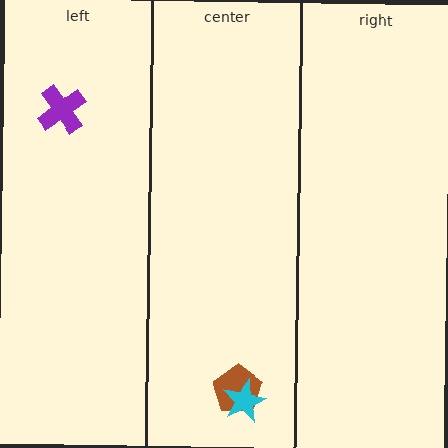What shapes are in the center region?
The brown pentagon, the cyan star.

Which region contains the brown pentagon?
The center region.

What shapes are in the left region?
The purple cross.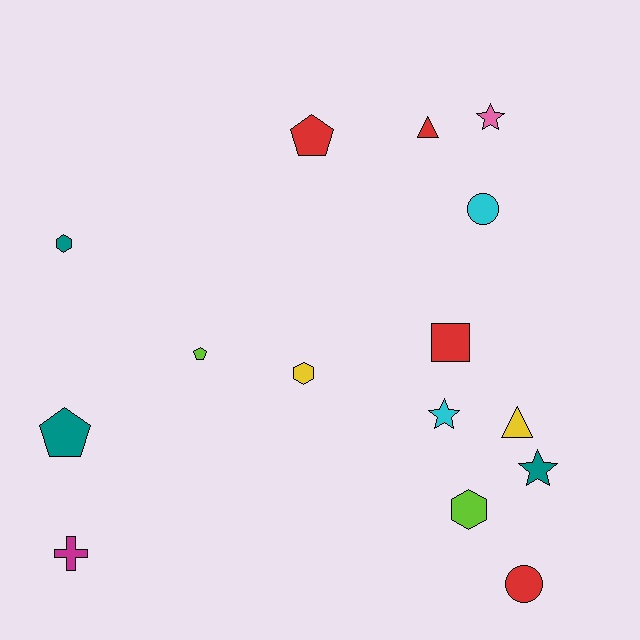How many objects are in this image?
There are 15 objects.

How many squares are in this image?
There is 1 square.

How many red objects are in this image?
There are 4 red objects.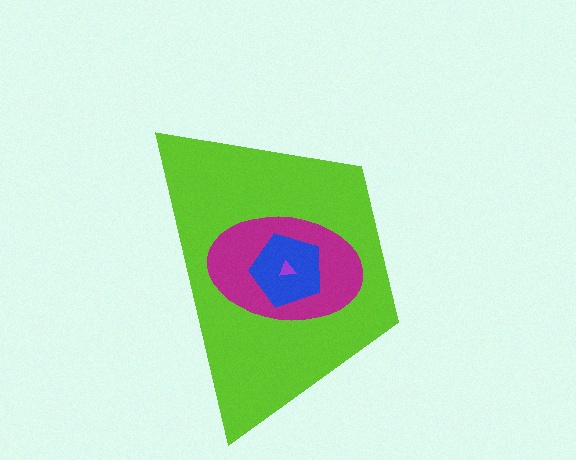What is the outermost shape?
The lime trapezoid.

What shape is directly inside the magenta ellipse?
The blue pentagon.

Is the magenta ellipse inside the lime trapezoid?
Yes.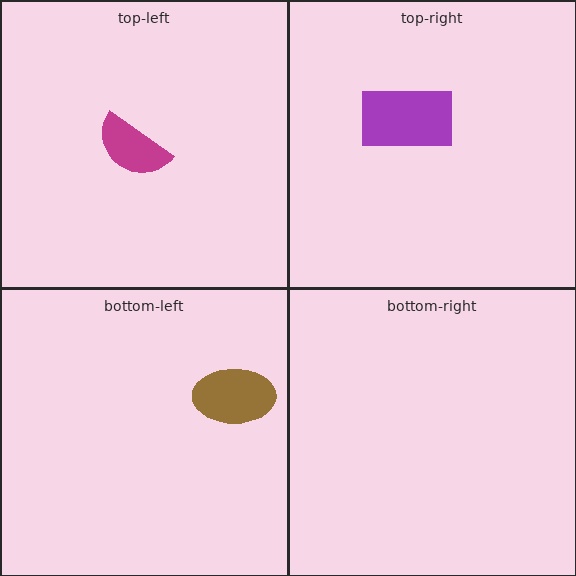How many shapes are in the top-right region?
1.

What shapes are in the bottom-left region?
The brown ellipse.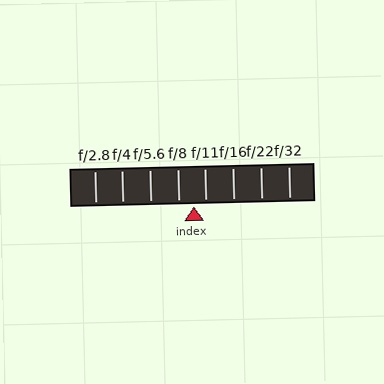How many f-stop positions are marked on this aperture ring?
There are 8 f-stop positions marked.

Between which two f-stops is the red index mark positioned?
The index mark is between f/8 and f/11.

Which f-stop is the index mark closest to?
The index mark is closest to f/11.